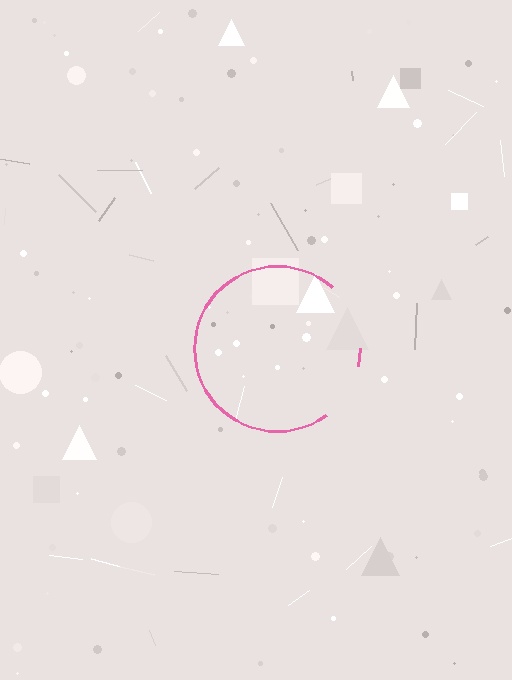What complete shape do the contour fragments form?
The contour fragments form a circle.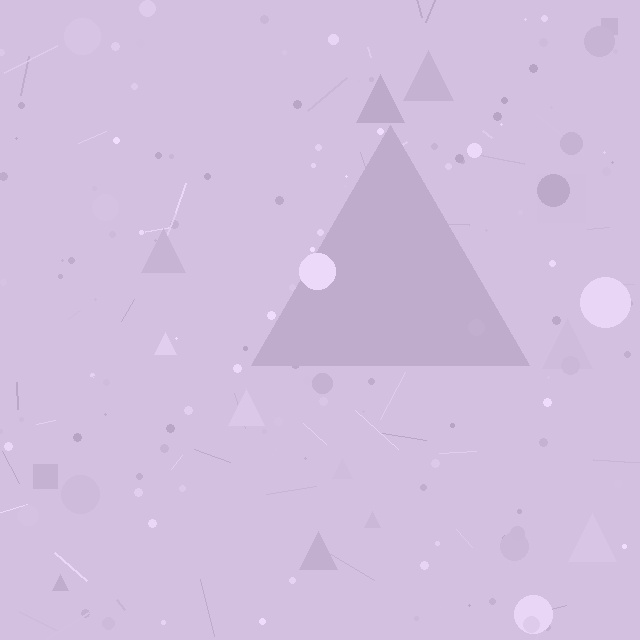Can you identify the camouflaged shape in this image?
The camouflaged shape is a triangle.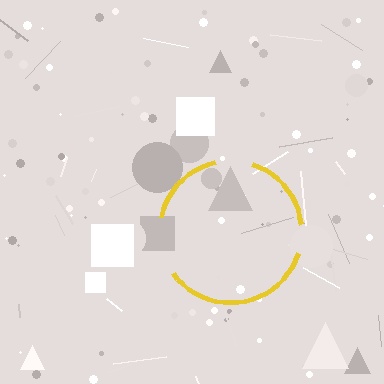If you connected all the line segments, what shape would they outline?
They would outline a circle.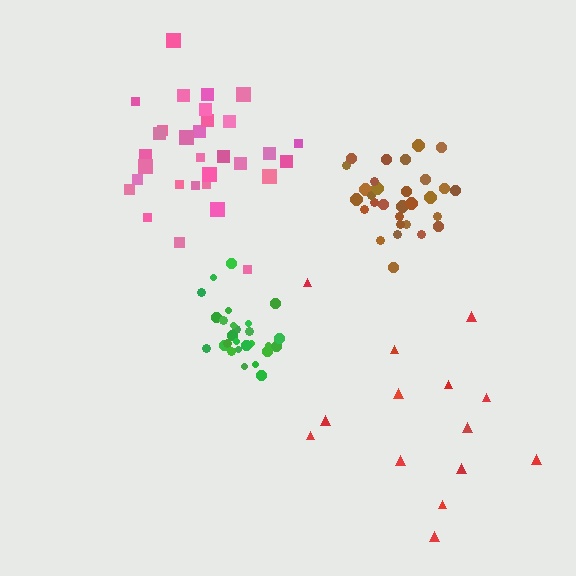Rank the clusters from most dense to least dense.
green, brown, pink, red.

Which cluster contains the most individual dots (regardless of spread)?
Pink (31).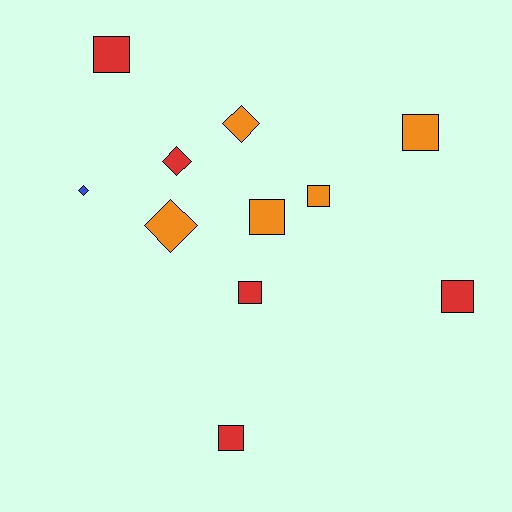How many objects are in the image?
There are 11 objects.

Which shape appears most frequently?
Square, with 7 objects.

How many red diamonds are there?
There is 1 red diamond.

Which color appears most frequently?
Red, with 5 objects.